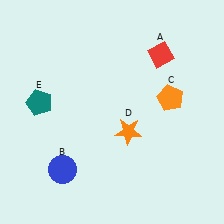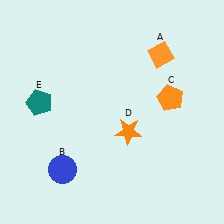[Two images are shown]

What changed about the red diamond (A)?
In Image 1, A is red. In Image 2, it changed to orange.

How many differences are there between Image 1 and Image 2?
There is 1 difference between the two images.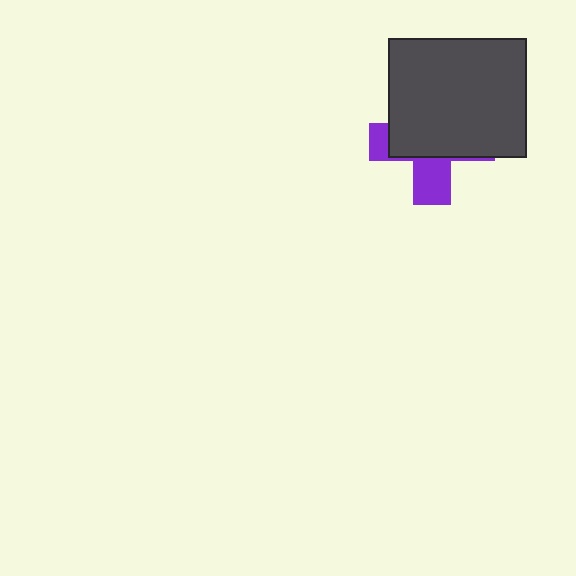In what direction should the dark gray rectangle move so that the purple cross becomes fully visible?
The dark gray rectangle should move up. That is the shortest direction to clear the overlap and leave the purple cross fully visible.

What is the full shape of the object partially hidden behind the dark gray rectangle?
The partially hidden object is a purple cross.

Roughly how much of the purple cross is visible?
A small part of it is visible (roughly 34%).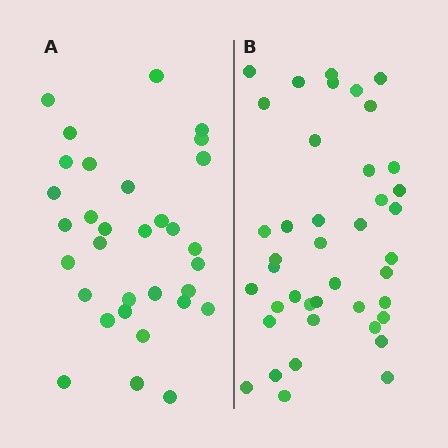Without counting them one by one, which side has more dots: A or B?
Region B (the right region) has more dots.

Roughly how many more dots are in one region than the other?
Region B has roughly 8 or so more dots than region A.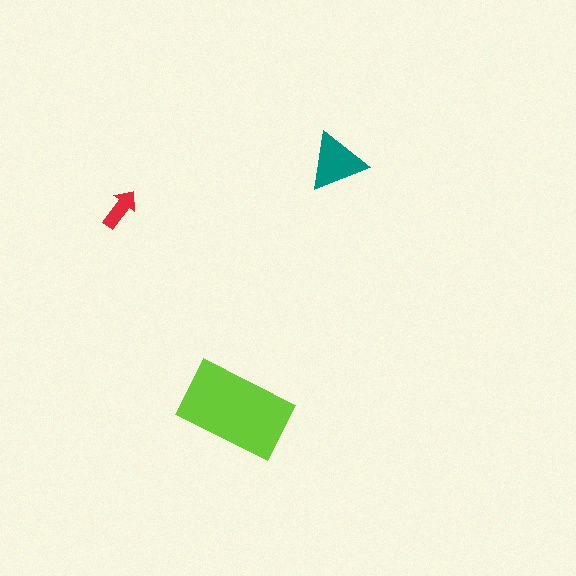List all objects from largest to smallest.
The lime rectangle, the teal triangle, the red arrow.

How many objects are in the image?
There are 3 objects in the image.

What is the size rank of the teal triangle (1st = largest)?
2nd.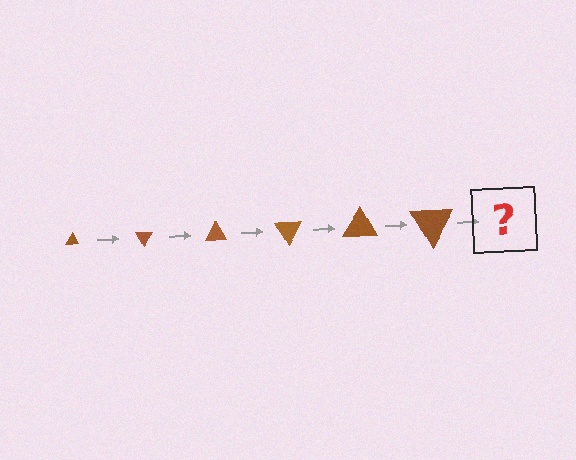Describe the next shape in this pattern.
It should be a triangle, larger than the previous one and rotated 360 degrees from the start.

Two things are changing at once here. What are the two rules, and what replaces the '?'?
The two rules are that the triangle grows larger each step and it rotates 60 degrees each step. The '?' should be a triangle, larger than the previous one and rotated 360 degrees from the start.